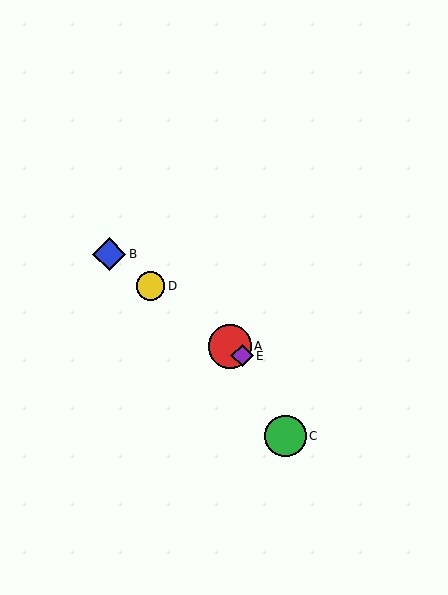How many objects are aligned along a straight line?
4 objects (A, B, D, E) are aligned along a straight line.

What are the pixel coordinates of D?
Object D is at (151, 286).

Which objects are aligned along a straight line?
Objects A, B, D, E are aligned along a straight line.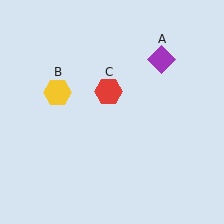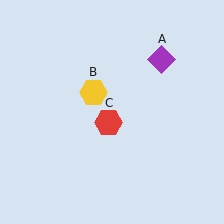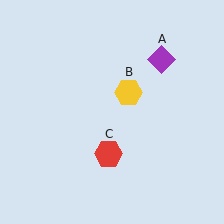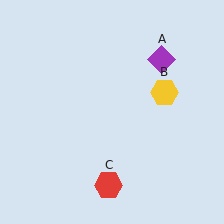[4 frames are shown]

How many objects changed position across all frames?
2 objects changed position: yellow hexagon (object B), red hexagon (object C).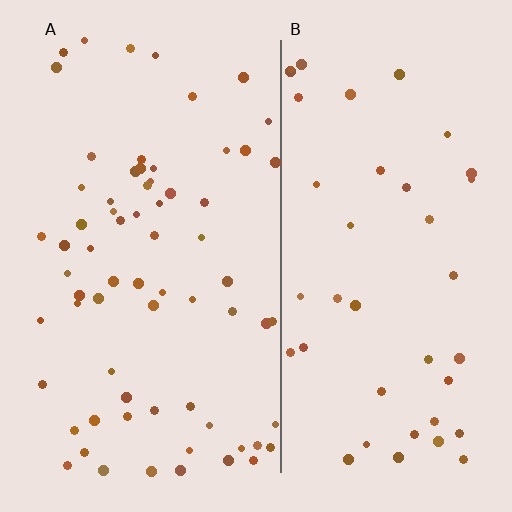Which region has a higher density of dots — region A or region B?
A (the left).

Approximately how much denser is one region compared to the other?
Approximately 1.7× — region A over region B.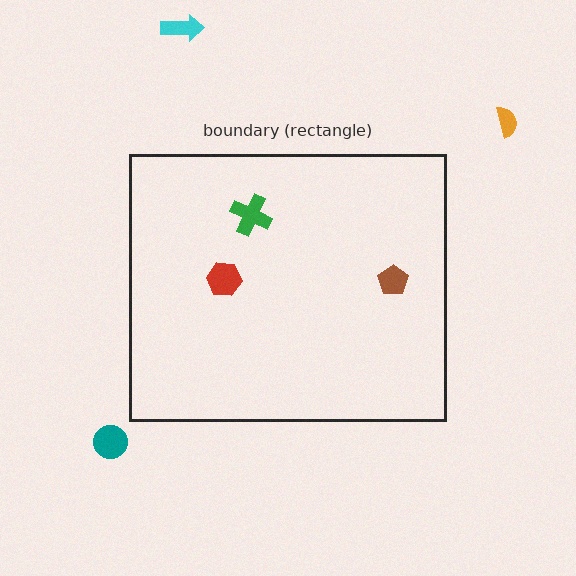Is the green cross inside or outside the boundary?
Inside.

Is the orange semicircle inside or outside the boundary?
Outside.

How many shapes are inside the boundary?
3 inside, 3 outside.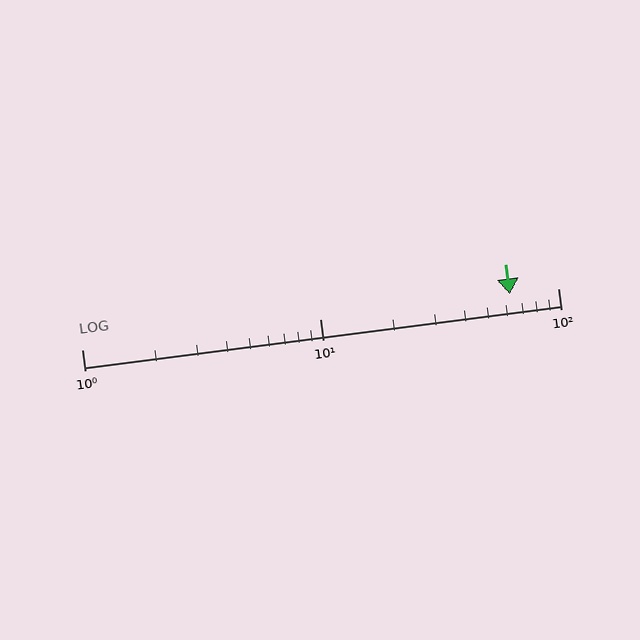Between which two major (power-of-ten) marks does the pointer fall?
The pointer is between 10 and 100.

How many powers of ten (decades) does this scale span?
The scale spans 2 decades, from 1 to 100.